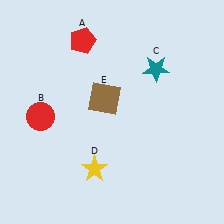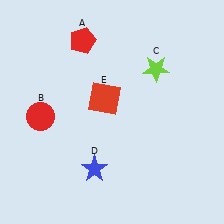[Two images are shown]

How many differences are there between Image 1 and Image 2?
There are 3 differences between the two images.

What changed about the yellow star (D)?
In Image 1, D is yellow. In Image 2, it changed to blue.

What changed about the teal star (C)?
In Image 1, C is teal. In Image 2, it changed to lime.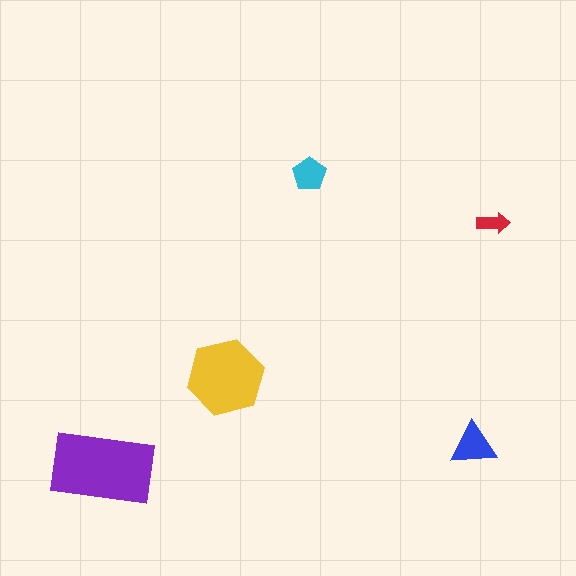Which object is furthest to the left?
The purple rectangle is leftmost.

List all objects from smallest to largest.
The red arrow, the cyan pentagon, the blue triangle, the yellow hexagon, the purple rectangle.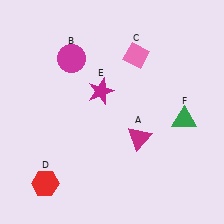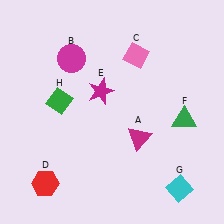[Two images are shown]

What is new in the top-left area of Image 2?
A green diamond (H) was added in the top-left area of Image 2.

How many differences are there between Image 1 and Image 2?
There are 2 differences between the two images.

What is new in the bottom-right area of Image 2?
A cyan diamond (G) was added in the bottom-right area of Image 2.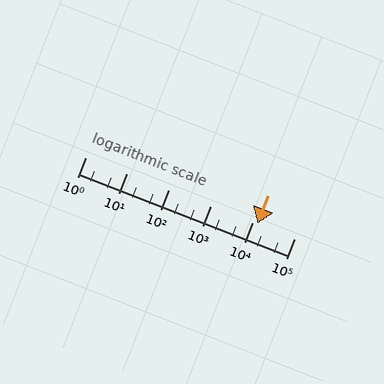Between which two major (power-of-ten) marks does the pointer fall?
The pointer is between 10000 and 100000.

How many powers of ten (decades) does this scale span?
The scale spans 5 decades, from 1 to 100000.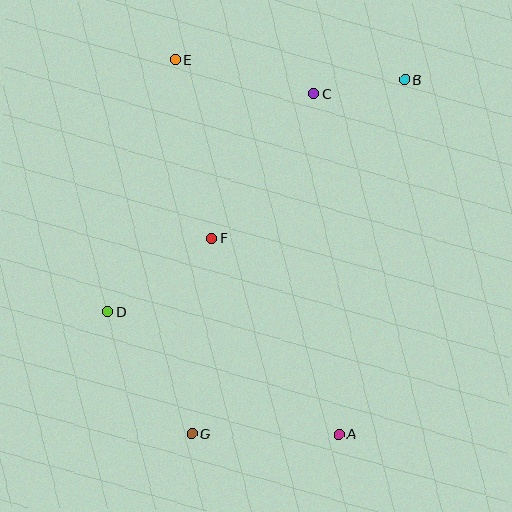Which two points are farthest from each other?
Points B and G are farthest from each other.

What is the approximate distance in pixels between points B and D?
The distance between B and D is approximately 377 pixels.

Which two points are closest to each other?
Points B and C are closest to each other.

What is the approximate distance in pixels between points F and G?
The distance between F and G is approximately 196 pixels.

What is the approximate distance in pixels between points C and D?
The distance between C and D is approximately 300 pixels.